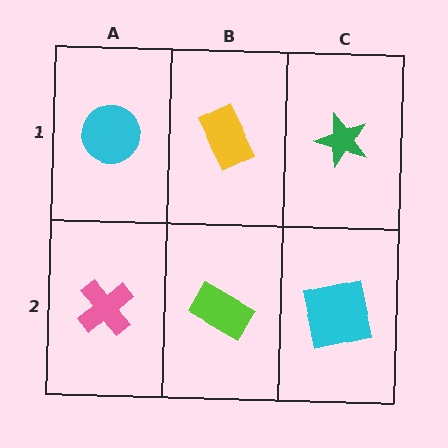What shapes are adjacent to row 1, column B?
A lime rectangle (row 2, column B), a cyan circle (row 1, column A), a green star (row 1, column C).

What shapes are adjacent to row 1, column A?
A pink cross (row 2, column A), a yellow rectangle (row 1, column B).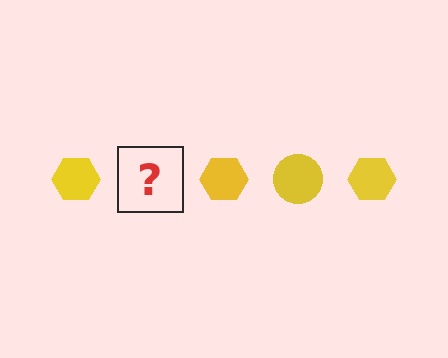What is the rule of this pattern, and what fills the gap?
The rule is that the pattern cycles through hexagon, circle shapes in yellow. The gap should be filled with a yellow circle.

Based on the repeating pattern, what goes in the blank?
The blank should be a yellow circle.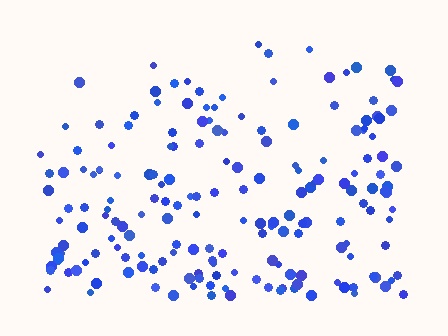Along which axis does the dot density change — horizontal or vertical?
Vertical.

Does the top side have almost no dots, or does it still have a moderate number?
Still a moderate number, just noticeably fewer than the bottom.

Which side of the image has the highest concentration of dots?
The bottom.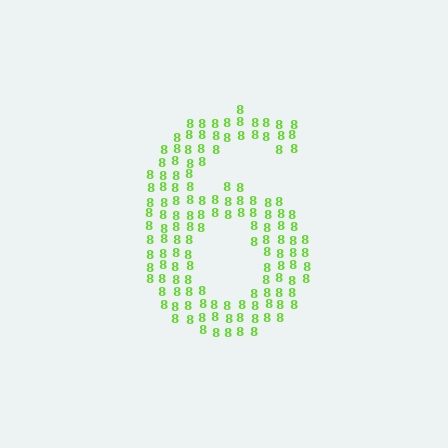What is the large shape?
The large shape is the digit 6.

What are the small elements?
The small elements are digit 8's.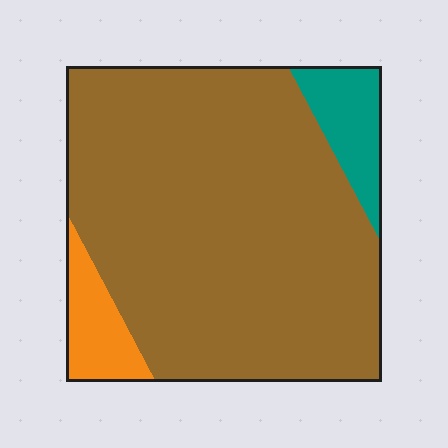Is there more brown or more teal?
Brown.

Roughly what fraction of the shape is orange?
Orange covers roughly 10% of the shape.